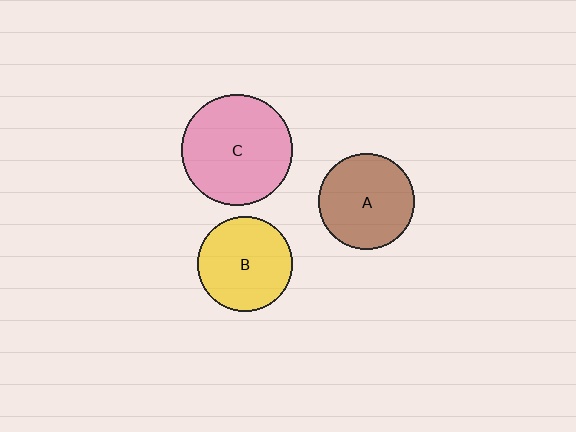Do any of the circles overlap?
No, none of the circles overlap.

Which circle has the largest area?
Circle C (pink).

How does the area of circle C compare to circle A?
Approximately 1.3 times.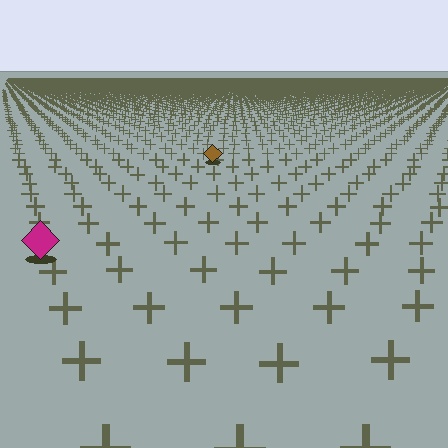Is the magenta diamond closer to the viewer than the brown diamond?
Yes. The magenta diamond is closer — you can tell from the texture gradient: the ground texture is coarser near it.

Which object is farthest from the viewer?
The brown diamond is farthest from the viewer. It appears smaller and the ground texture around it is denser.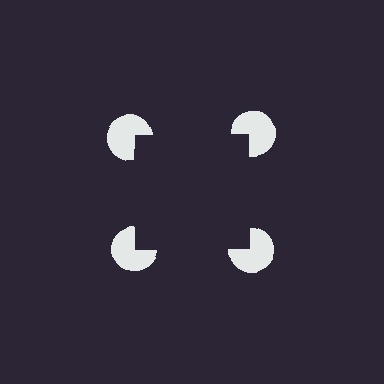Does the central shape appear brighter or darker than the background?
It typically appears slightly darker than the background, even though no actual brightness change is drawn.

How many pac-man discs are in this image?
There are 4 — one at each vertex of the illusory square.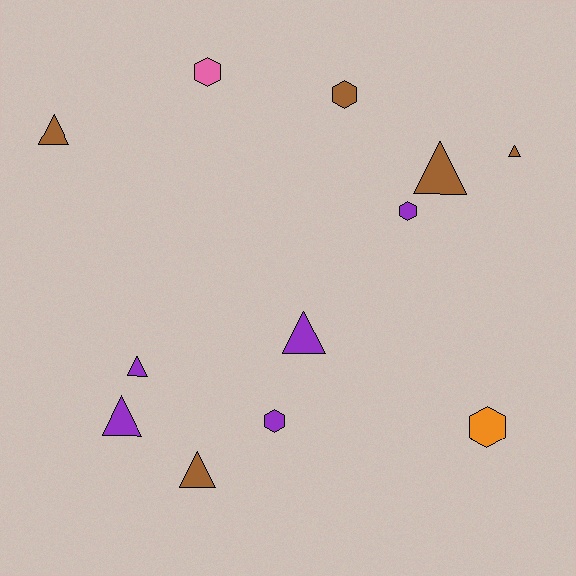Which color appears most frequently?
Purple, with 5 objects.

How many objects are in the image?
There are 12 objects.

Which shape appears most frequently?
Triangle, with 7 objects.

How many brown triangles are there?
There are 4 brown triangles.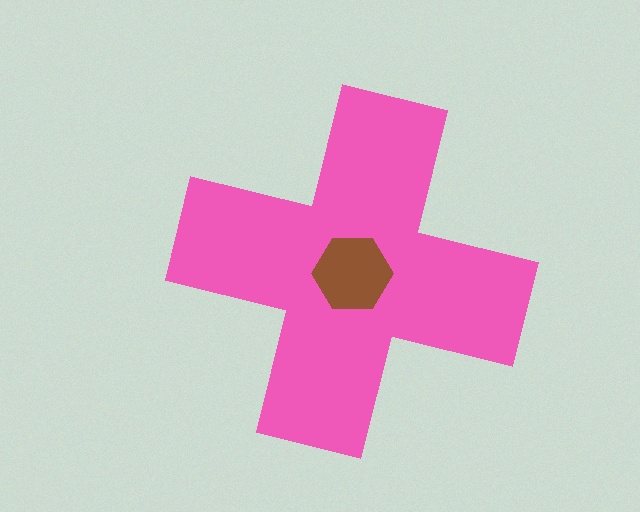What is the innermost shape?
The brown hexagon.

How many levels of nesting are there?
2.